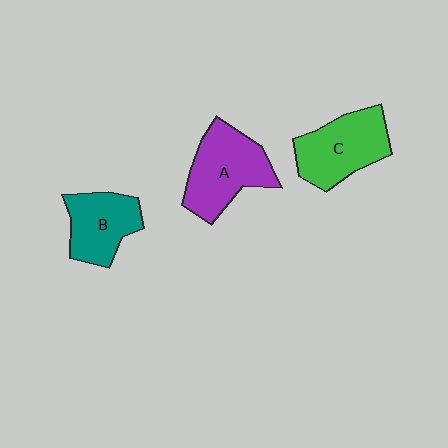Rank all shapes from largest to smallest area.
From largest to smallest: A (purple), C (green), B (teal).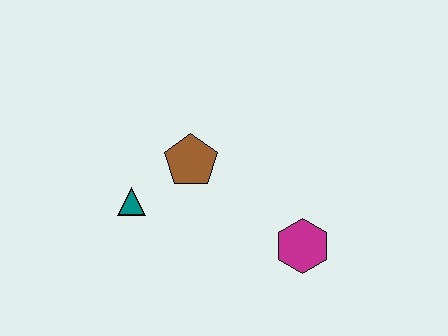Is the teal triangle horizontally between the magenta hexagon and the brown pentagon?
No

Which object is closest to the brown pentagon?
The teal triangle is closest to the brown pentagon.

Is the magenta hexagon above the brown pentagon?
No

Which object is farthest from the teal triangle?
The magenta hexagon is farthest from the teal triangle.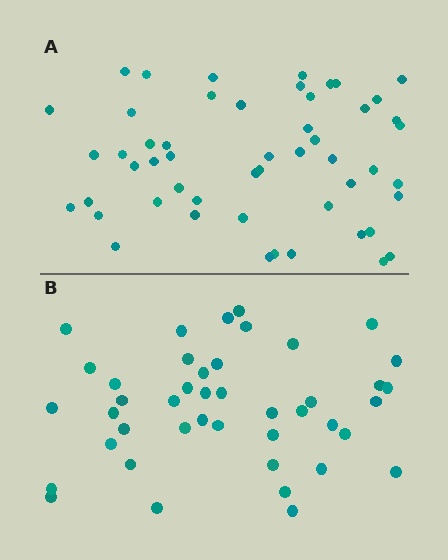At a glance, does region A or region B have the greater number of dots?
Region A (the top region) has more dots.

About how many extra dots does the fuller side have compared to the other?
Region A has roughly 8 or so more dots than region B.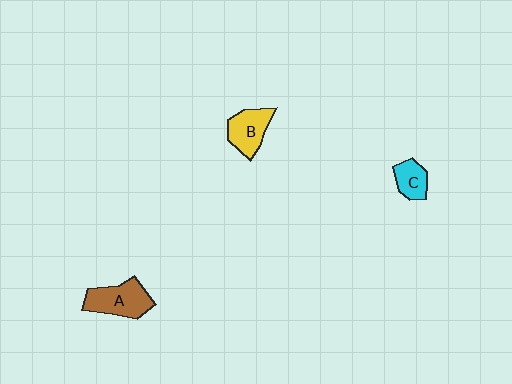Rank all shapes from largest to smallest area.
From largest to smallest: A (brown), B (yellow), C (cyan).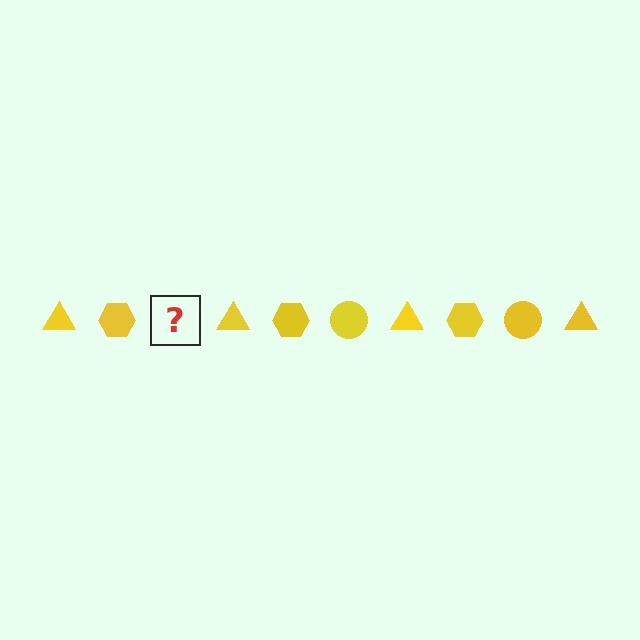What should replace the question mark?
The question mark should be replaced with a yellow circle.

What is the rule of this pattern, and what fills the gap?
The rule is that the pattern cycles through triangle, hexagon, circle shapes in yellow. The gap should be filled with a yellow circle.